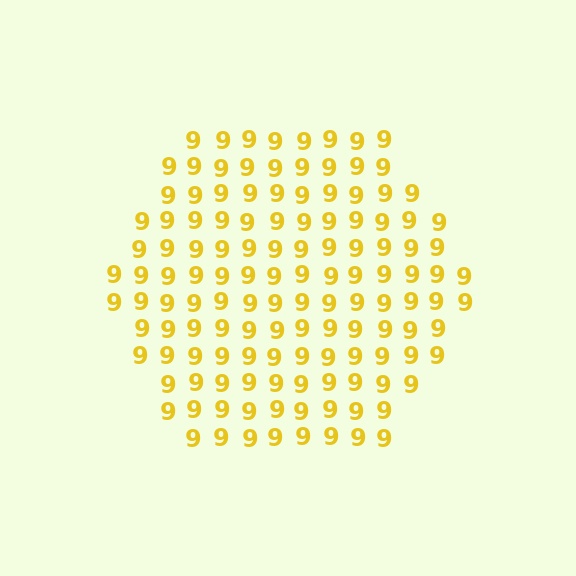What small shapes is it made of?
It is made of small digit 9's.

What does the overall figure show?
The overall figure shows a hexagon.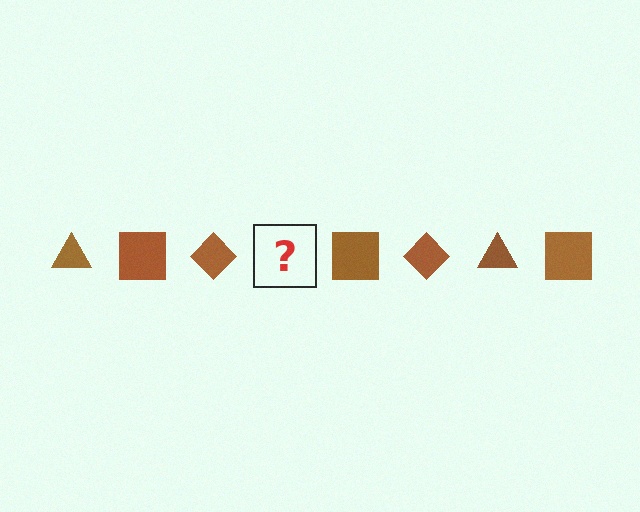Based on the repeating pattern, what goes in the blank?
The blank should be a brown triangle.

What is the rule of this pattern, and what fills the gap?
The rule is that the pattern cycles through triangle, square, diamond shapes in brown. The gap should be filled with a brown triangle.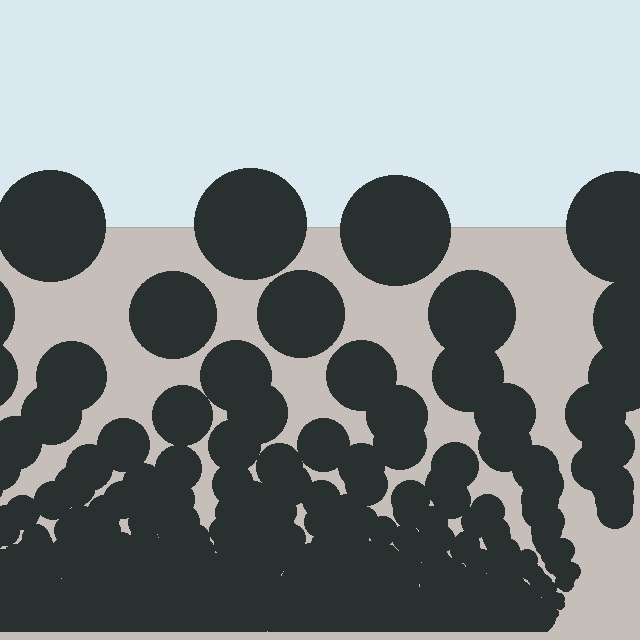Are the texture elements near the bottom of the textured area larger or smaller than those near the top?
Smaller. The gradient is inverted — elements near the bottom are smaller and denser.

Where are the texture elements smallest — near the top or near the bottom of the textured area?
Near the bottom.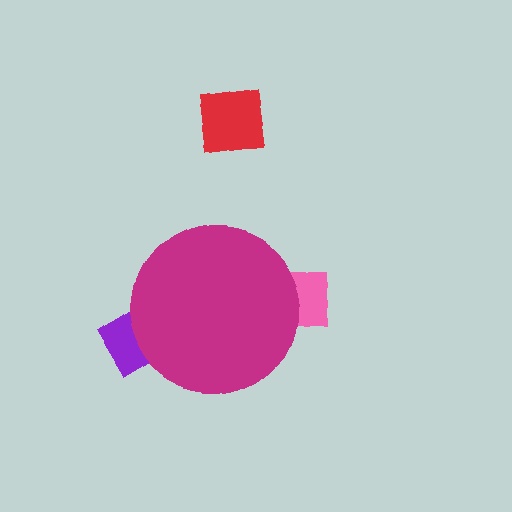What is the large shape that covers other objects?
A magenta circle.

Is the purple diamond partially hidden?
Yes, the purple diamond is partially hidden behind the magenta circle.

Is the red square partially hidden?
No, the red square is fully visible.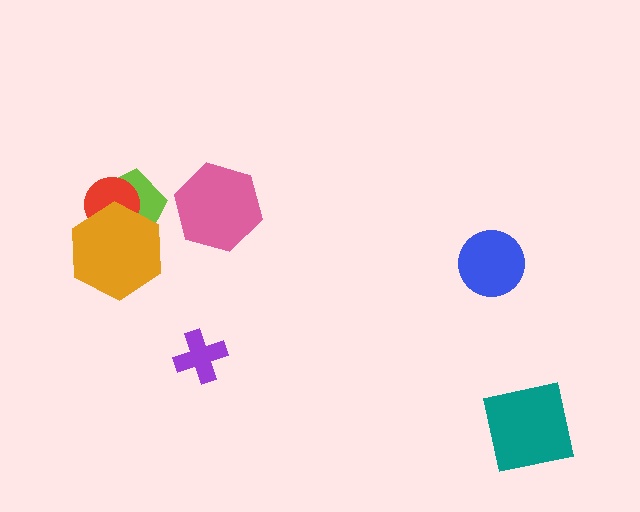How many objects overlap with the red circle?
2 objects overlap with the red circle.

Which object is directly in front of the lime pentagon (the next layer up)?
The red circle is directly in front of the lime pentagon.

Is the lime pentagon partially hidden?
Yes, it is partially covered by another shape.